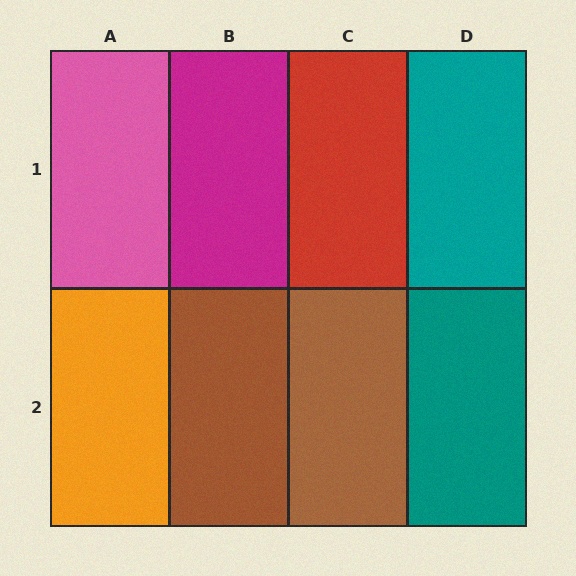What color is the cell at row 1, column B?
Magenta.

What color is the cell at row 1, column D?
Teal.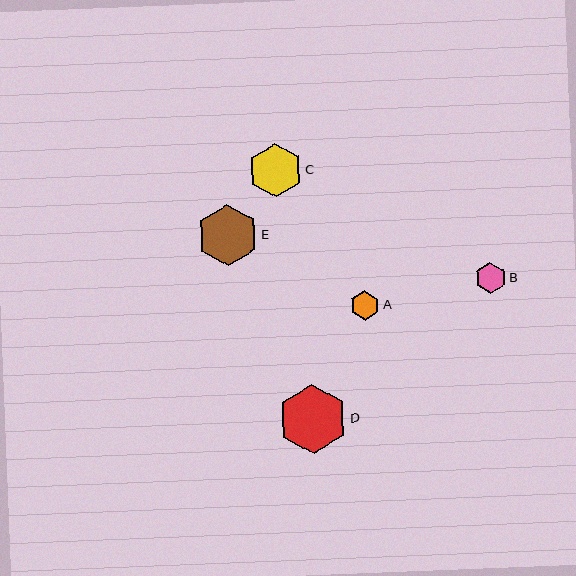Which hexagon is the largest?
Hexagon D is the largest with a size of approximately 69 pixels.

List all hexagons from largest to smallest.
From largest to smallest: D, E, C, B, A.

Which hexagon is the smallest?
Hexagon A is the smallest with a size of approximately 29 pixels.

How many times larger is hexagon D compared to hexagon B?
Hexagon D is approximately 2.2 times the size of hexagon B.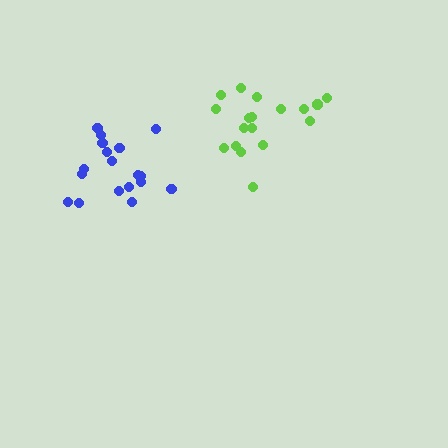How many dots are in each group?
Group 1: 18 dots, Group 2: 18 dots (36 total).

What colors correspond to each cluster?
The clusters are colored: blue, lime.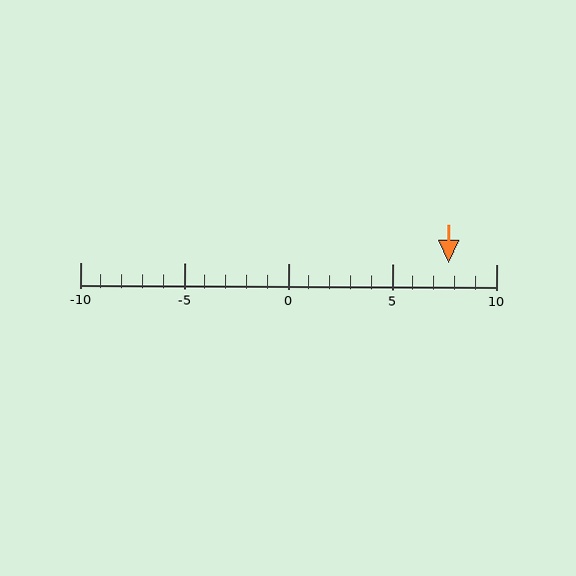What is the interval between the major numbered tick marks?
The major tick marks are spaced 5 units apart.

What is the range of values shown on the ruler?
The ruler shows values from -10 to 10.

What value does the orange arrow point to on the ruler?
The orange arrow points to approximately 8.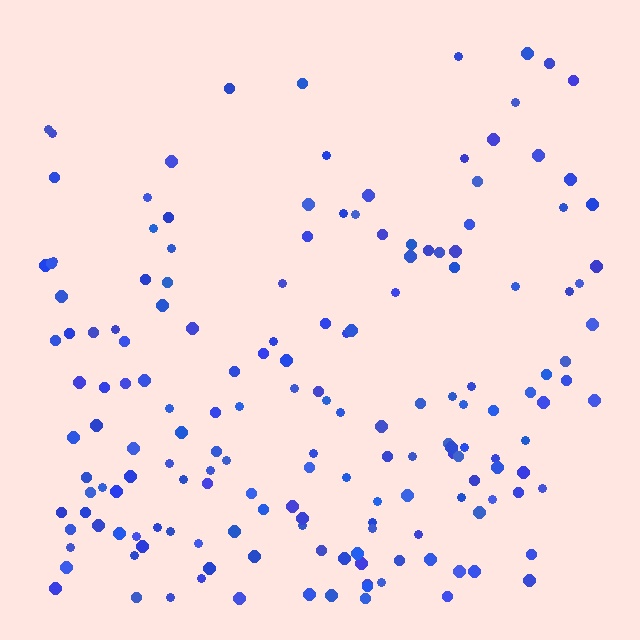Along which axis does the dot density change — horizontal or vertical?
Vertical.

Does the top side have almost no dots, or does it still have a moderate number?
Still a moderate number, just noticeably fewer than the bottom.